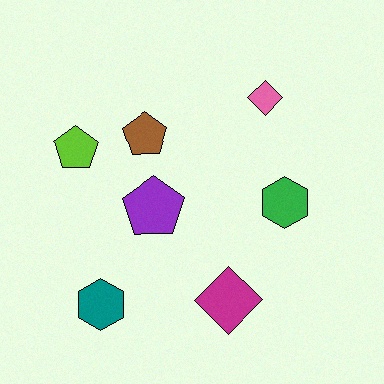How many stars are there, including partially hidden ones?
There are no stars.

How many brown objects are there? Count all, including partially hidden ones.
There is 1 brown object.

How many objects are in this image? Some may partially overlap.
There are 7 objects.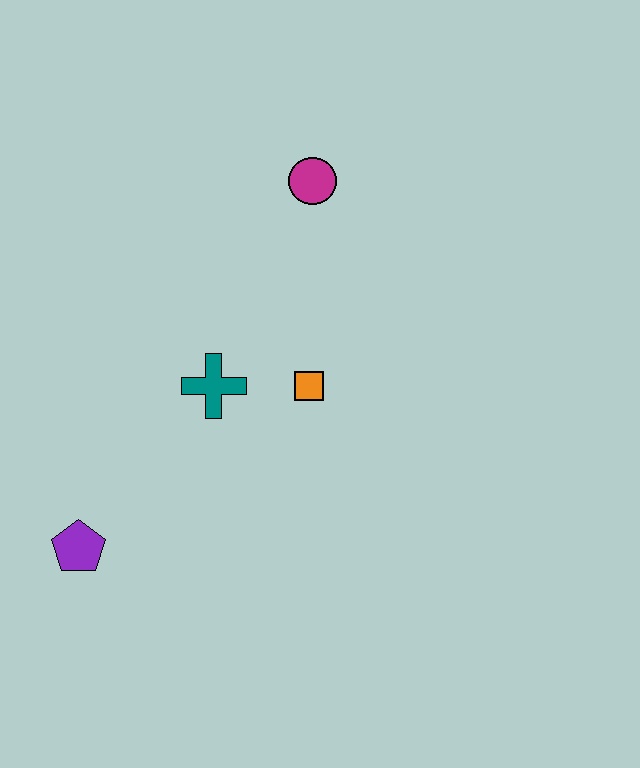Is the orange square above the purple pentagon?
Yes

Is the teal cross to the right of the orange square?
No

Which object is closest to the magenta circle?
The orange square is closest to the magenta circle.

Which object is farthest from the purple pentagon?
The magenta circle is farthest from the purple pentagon.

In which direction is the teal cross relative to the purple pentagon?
The teal cross is above the purple pentagon.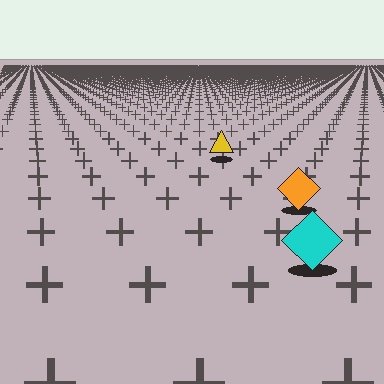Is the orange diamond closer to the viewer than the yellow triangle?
Yes. The orange diamond is closer — you can tell from the texture gradient: the ground texture is coarser near it.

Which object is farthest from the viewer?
The yellow triangle is farthest from the viewer. It appears smaller and the ground texture around it is denser.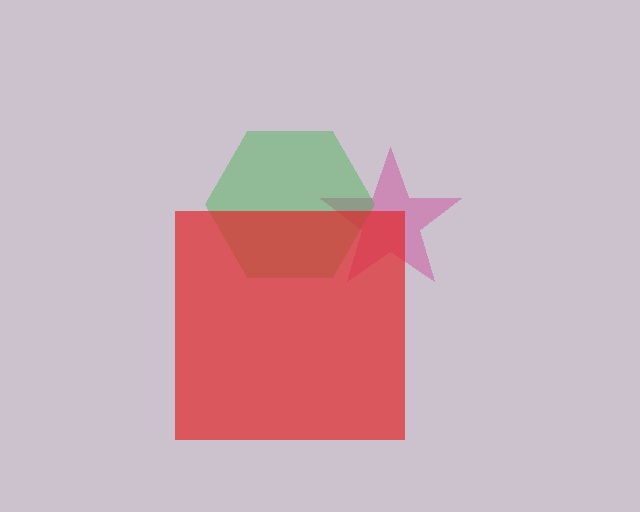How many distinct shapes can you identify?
There are 3 distinct shapes: a magenta star, a green hexagon, a red square.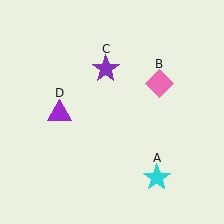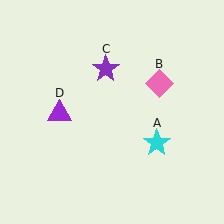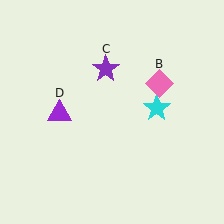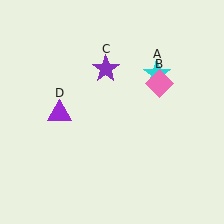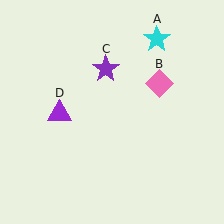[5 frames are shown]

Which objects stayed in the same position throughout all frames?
Pink diamond (object B) and purple star (object C) and purple triangle (object D) remained stationary.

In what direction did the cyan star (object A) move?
The cyan star (object A) moved up.